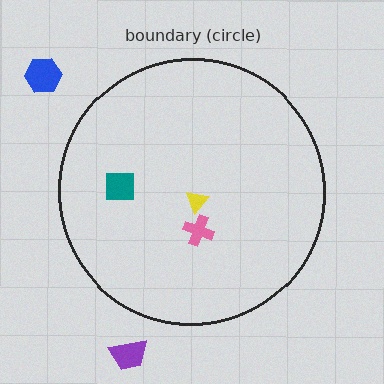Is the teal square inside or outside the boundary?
Inside.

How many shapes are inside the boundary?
3 inside, 2 outside.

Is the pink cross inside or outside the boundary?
Inside.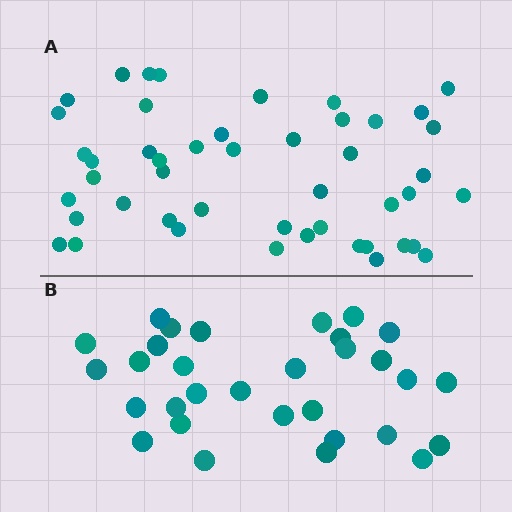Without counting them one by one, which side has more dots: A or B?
Region A (the top region) has more dots.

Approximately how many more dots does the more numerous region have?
Region A has approximately 15 more dots than region B.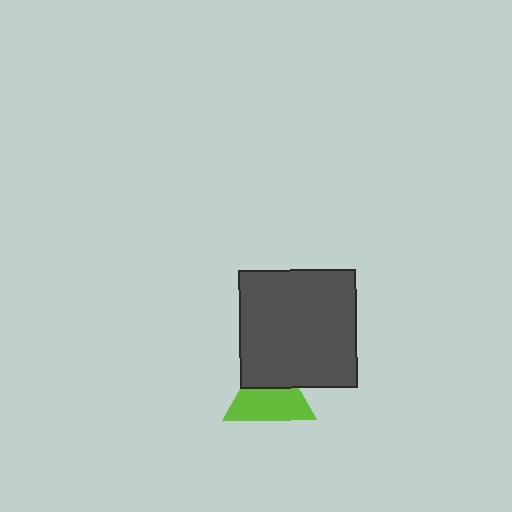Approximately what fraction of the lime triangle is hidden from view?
Roughly 38% of the lime triangle is hidden behind the dark gray square.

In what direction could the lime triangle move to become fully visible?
The lime triangle could move down. That would shift it out from behind the dark gray square entirely.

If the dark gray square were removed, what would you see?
You would see the complete lime triangle.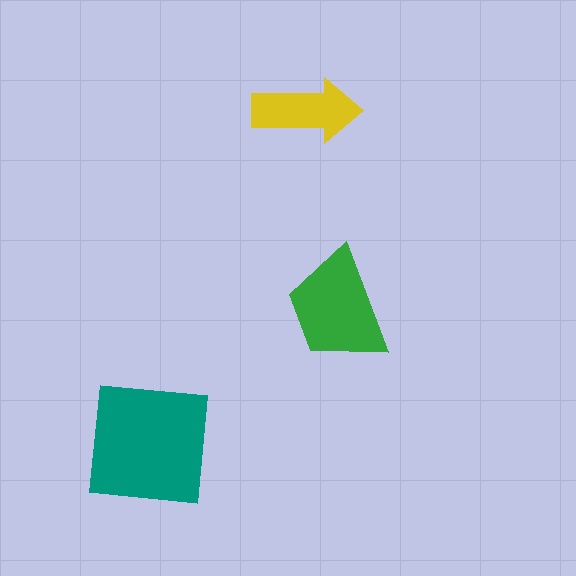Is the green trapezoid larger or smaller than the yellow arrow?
Larger.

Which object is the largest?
The teal square.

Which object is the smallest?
The yellow arrow.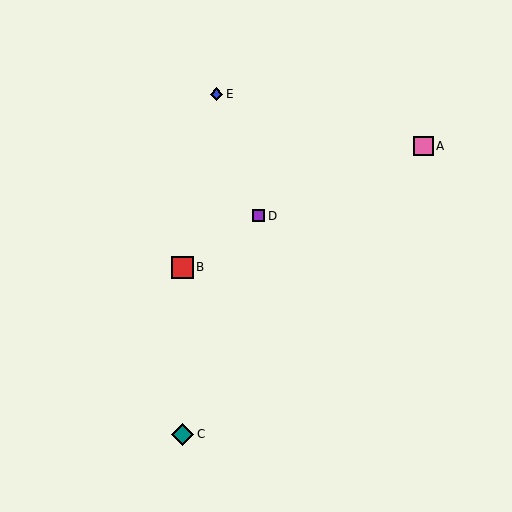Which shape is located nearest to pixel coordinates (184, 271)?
The red square (labeled B) at (183, 267) is nearest to that location.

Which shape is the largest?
The teal diamond (labeled C) is the largest.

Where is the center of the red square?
The center of the red square is at (183, 267).